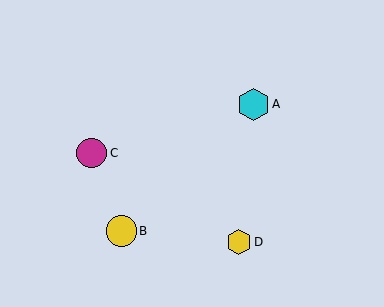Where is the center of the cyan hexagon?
The center of the cyan hexagon is at (253, 104).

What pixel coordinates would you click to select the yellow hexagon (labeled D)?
Click at (239, 242) to select the yellow hexagon D.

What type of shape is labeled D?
Shape D is a yellow hexagon.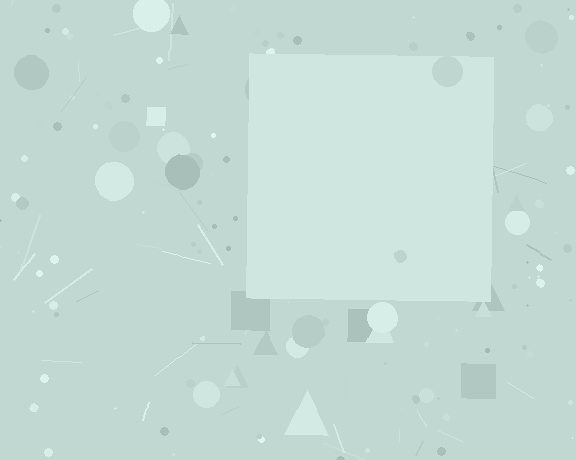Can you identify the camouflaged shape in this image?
The camouflaged shape is a square.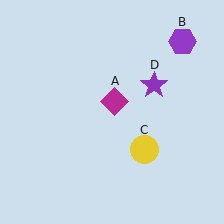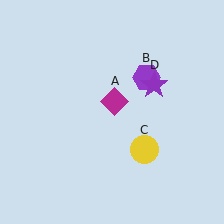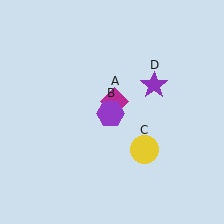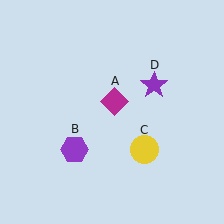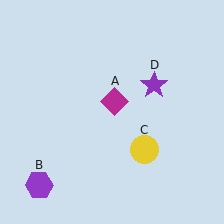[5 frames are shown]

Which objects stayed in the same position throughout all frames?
Magenta diamond (object A) and yellow circle (object C) and purple star (object D) remained stationary.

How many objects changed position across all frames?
1 object changed position: purple hexagon (object B).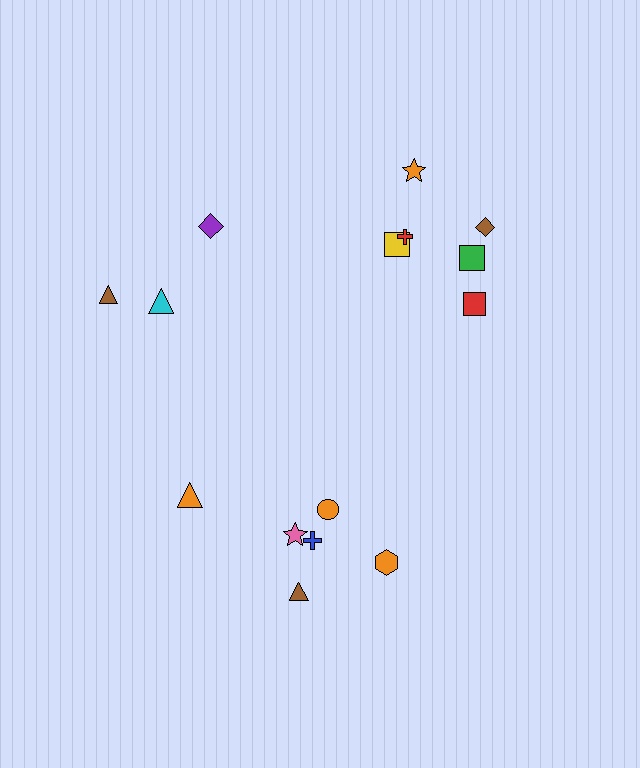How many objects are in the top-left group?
There are 3 objects.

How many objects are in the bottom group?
There are 6 objects.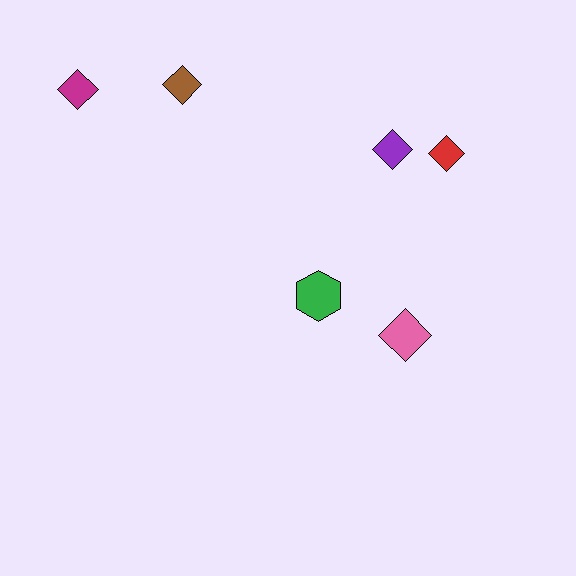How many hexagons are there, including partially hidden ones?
There is 1 hexagon.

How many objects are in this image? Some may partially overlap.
There are 6 objects.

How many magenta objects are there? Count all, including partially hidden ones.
There is 1 magenta object.